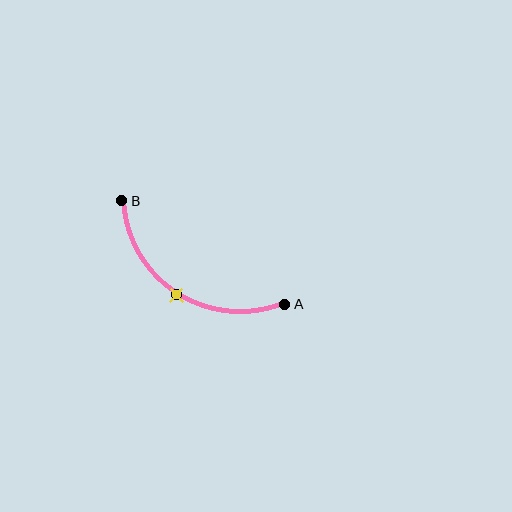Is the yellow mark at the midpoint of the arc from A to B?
Yes. The yellow mark lies on the arc at equal arc-length from both A and B — it is the arc midpoint.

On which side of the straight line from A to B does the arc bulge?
The arc bulges below the straight line connecting A and B.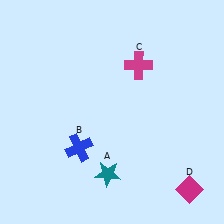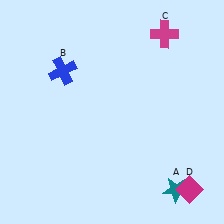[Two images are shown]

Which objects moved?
The objects that moved are: the teal star (A), the blue cross (B), the magenta cross (C).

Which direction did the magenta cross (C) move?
The magenta cross (C) moved up.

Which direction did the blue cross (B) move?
The blue cross (B) moved up.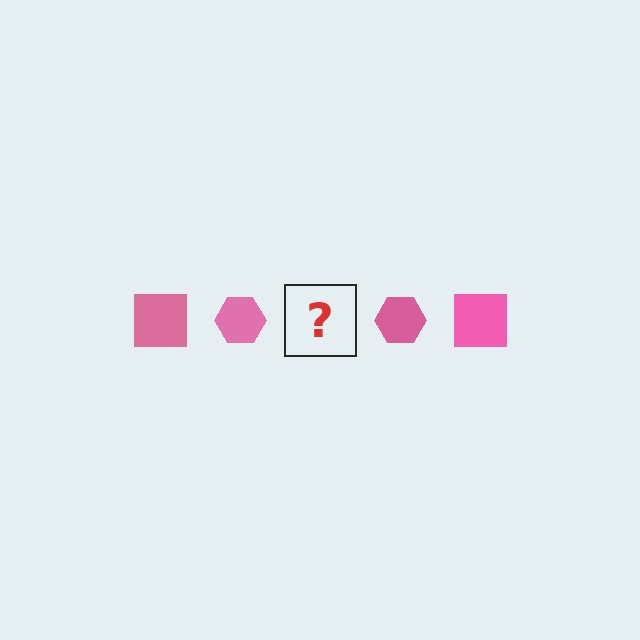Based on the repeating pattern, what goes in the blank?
The blank should be a pink square.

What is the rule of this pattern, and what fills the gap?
The rule is that the pattern cycles through square, hexagon shapes in pink. The gap should be filled with a pink square.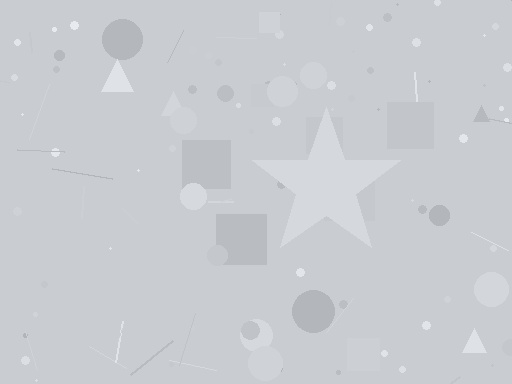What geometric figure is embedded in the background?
A star is embedded in the background.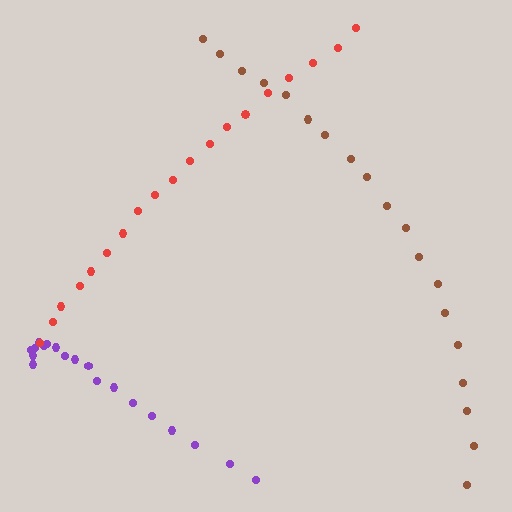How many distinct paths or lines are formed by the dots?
There are 3 distinct paths.